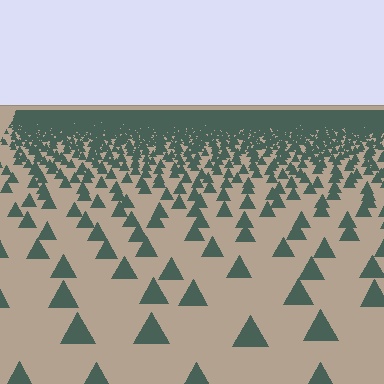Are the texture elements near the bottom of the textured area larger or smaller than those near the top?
Larger. Near the bottom, elements are closer to the viewer and appear at a bigger on-screen size.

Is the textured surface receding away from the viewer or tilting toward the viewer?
The surface is receding away from the viewer. Texture elements get smaller and denser toward the top.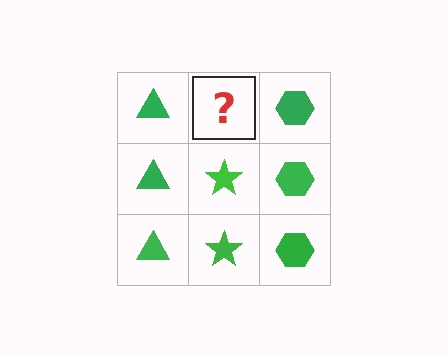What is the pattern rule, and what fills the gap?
The rule is that each column has a consistent shape. The gap should be filled with a green star.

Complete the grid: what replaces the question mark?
The question mark should be replaced with a green star.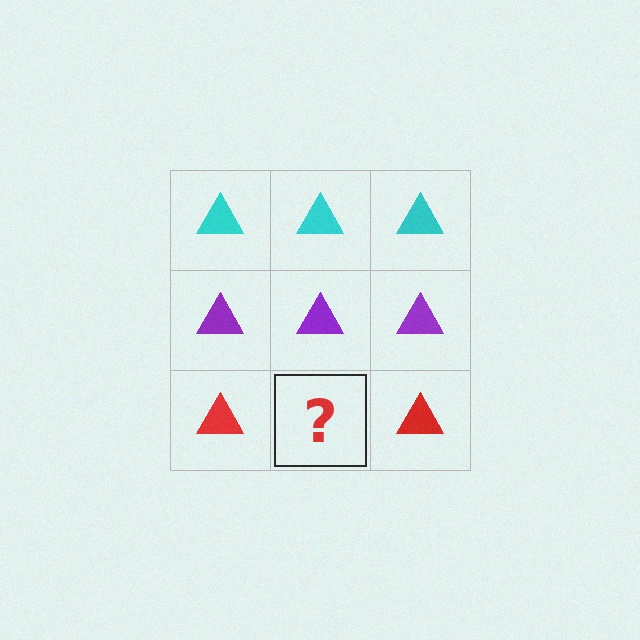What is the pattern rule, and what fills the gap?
The rule is that each row has a consistent color. The gap should be filled with a red triangle.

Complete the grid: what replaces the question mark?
The question mark should be replaced with a red triangle.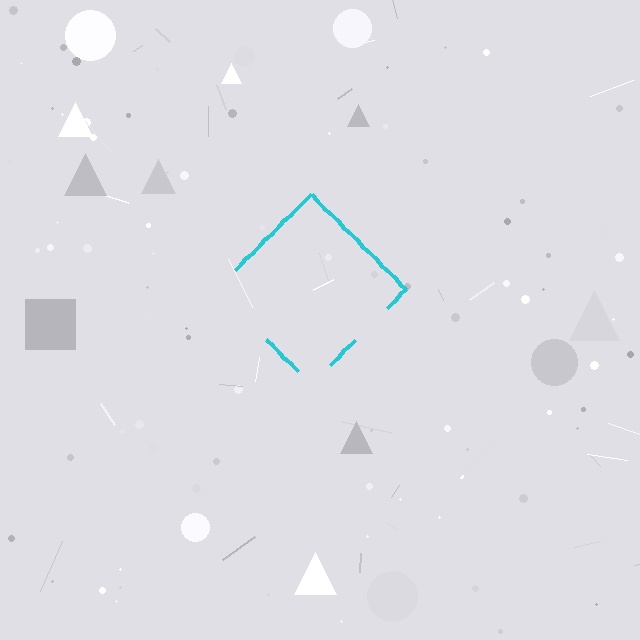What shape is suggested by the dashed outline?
The dashed outline suggests a diamond.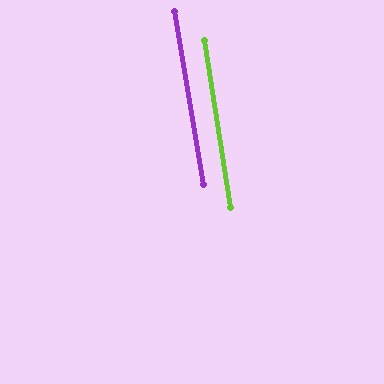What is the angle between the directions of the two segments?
Approximately 1 degree.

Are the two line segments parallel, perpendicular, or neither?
Parallel — their directions differ by only 0.6°.